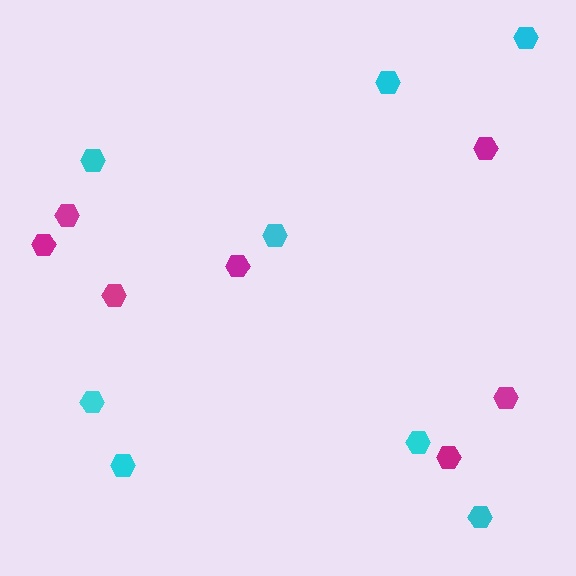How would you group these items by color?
There are 2 groups: one group of magenta hexagons (7) and one group of cyan hexagons (8).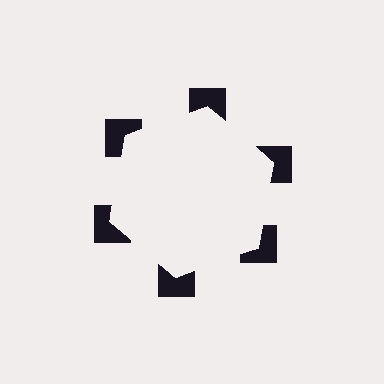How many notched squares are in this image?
There are 6 — one at each vertex of the illusory hexagon.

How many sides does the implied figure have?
6 sides.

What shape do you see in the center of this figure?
An illusory hexagon — its edges are inferred from the aligned wedge cuts in the notched squares, not physically drawn.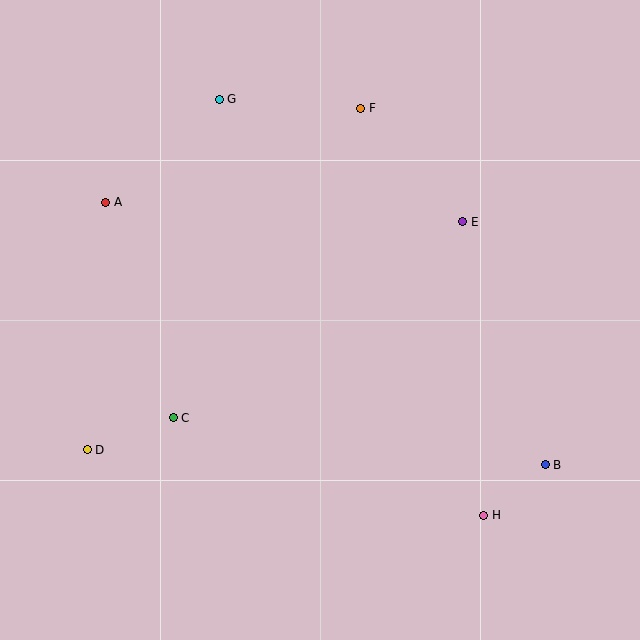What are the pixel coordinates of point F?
Point F is at (361, 108).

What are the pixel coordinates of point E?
Point E is at (462, 222).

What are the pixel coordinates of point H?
Point H is at (484, 515).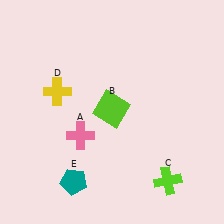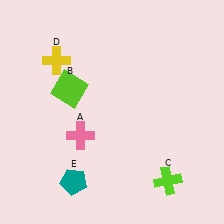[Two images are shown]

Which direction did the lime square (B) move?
The lime square (B) moved left.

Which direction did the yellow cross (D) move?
The yellow cross (D) moved up.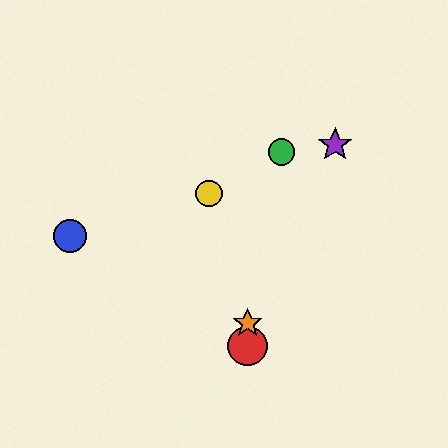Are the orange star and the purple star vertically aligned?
No, the orange star is at x≈248 and the purple star is at x≈335.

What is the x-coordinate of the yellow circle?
The yellow circle is at x≈209.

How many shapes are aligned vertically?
2 shapes (the red circle, the orange star) are aligned vertically.